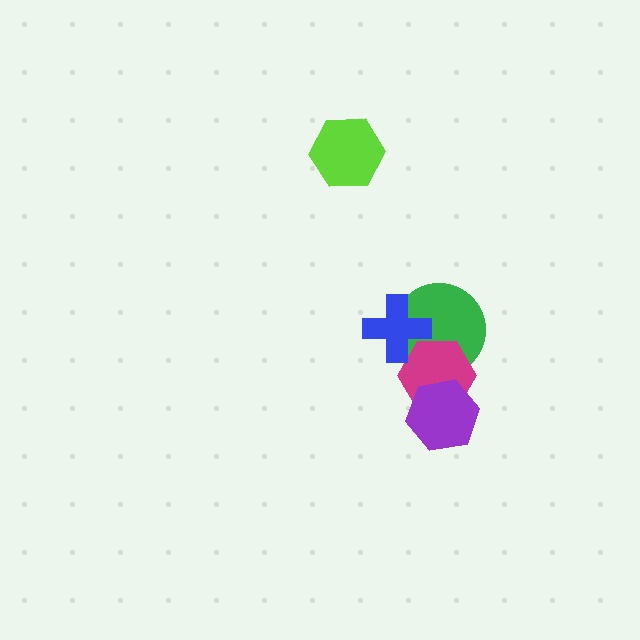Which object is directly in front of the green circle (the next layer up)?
The magenta hexagon is directly in front of the green circle.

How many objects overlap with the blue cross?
2 objects overlap with the blue cross.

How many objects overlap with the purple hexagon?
1 object overlaps with the purple hexagon.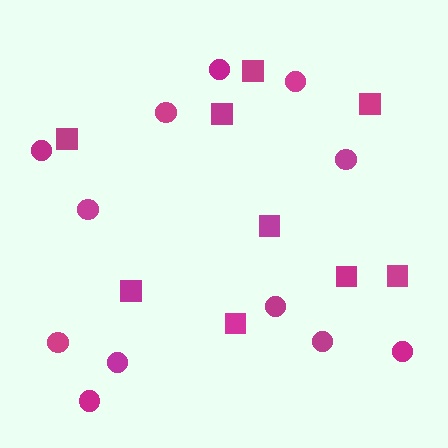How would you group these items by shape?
There are 2 groups: one group of squares (9) and one group of circles (12).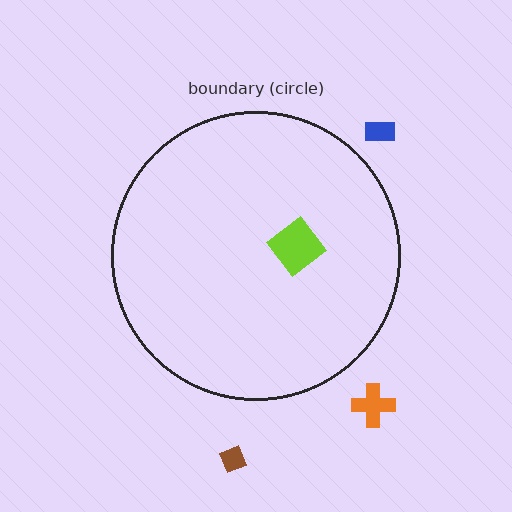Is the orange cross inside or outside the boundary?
Outside.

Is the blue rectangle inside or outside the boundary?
Outside.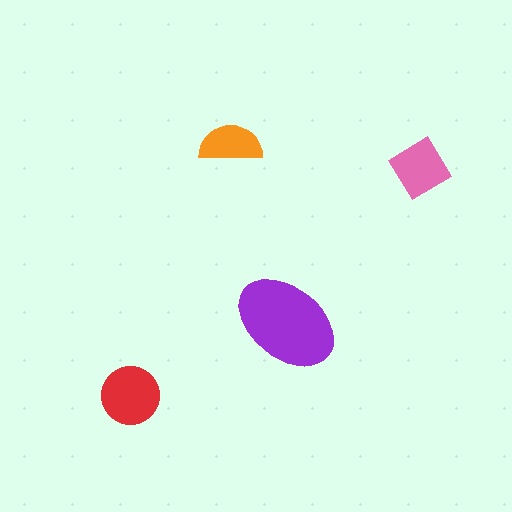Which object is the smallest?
The orange semicircle.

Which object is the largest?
The purple ellipse.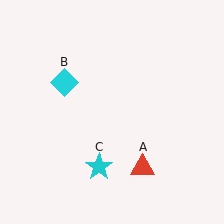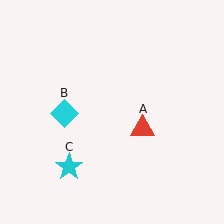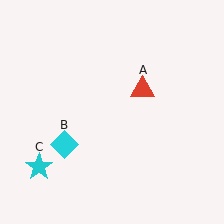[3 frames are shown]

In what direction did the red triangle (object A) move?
The red triangle (object A) moved up.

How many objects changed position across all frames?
3 objects changed position: red triangle (object A), cyan diamond (object B), cyan star (object C).